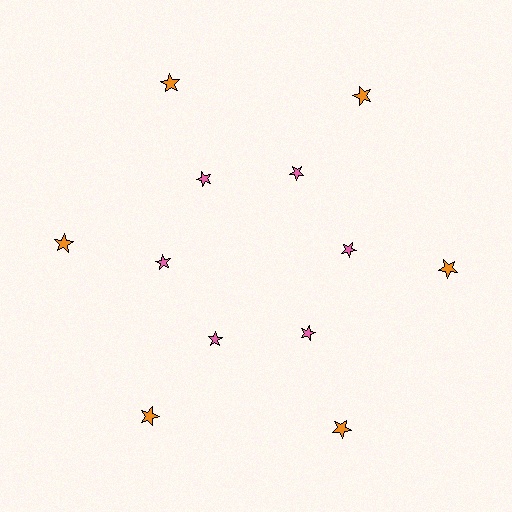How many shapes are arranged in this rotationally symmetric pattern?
There are 12 shapes, arranged in 6 groups of 2.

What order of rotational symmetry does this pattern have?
This pattern has 6-fold rotational symmetry.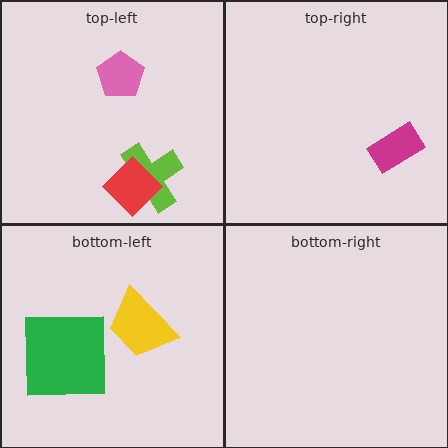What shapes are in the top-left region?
The lime cross, the red diamond, the pink pentagon.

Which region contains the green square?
The bottom-left region.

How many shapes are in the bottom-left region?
2.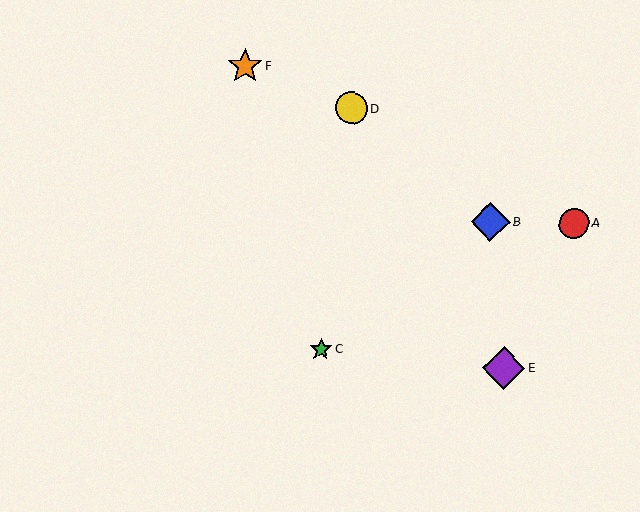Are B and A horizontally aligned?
Yes, both are at y≈222.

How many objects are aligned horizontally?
2 objects (A, B) are aligned horizontally.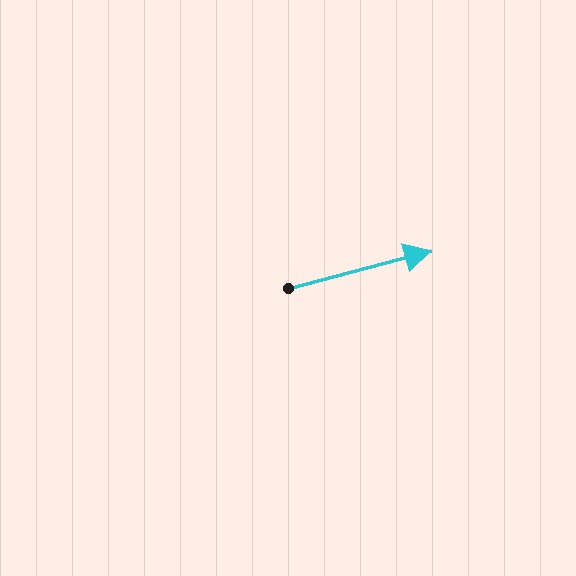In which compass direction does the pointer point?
East.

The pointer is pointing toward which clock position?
Roughly 3 o'clock.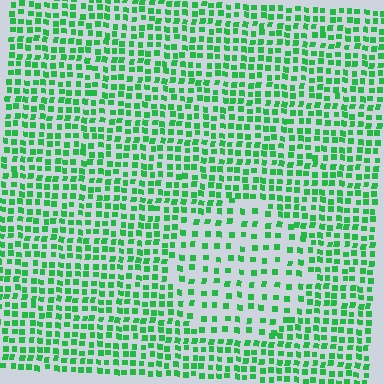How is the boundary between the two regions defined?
The boundary is defined by a change in element density (approximately 1.9x ratio). All elements are the same color, size, and shape.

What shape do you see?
I see a circle.